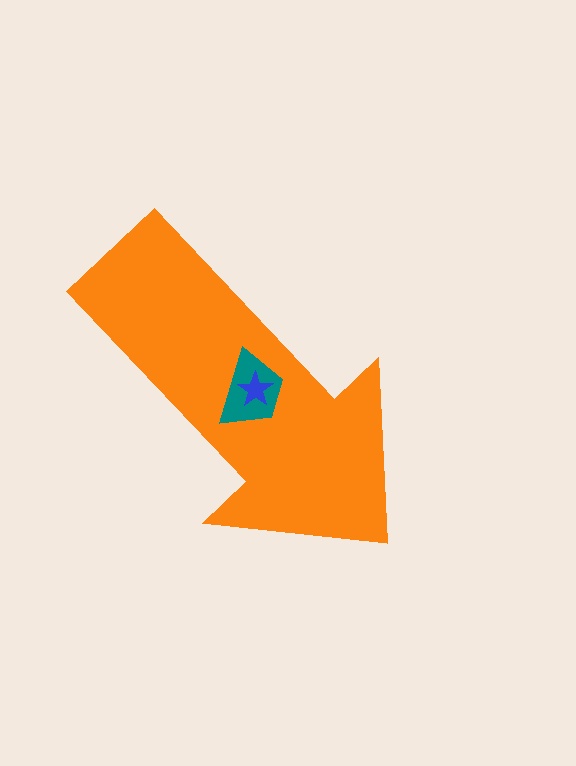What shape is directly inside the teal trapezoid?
The blue star.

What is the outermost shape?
The orange arrow.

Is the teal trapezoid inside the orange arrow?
Yes.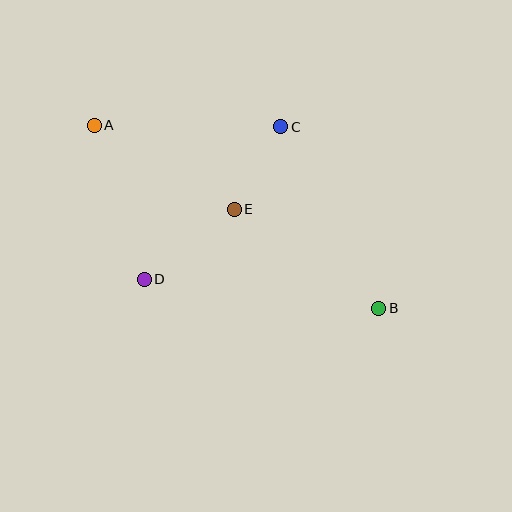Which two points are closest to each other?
Points C and E are closest to each other.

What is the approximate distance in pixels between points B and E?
The distance between B and E is approximately 175 pixels.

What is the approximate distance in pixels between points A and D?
The distance between A and D is approximately 162 pixels.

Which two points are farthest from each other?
Points A and B are farthest from each other.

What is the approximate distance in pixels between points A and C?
The distance between A and C is approximately 187 pixels.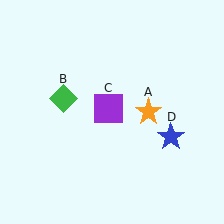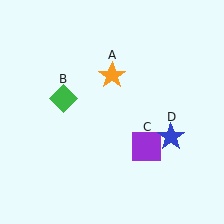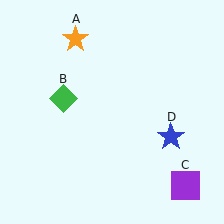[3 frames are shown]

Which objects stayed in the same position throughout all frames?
Green diamond (object B) and blue star (object D) remained stationary.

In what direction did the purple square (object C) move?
The purple square (object C) moved down and to the right.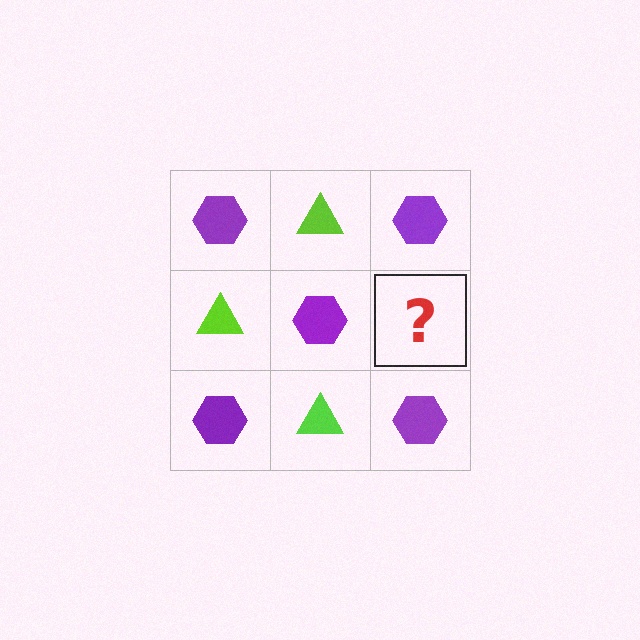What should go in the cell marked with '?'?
The missing cell should contain a lime triangle.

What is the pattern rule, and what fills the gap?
The rule is that it alternates purple hexagon and lime triangle in a checkerboard pattern. The gap should be filled with a lime triangle.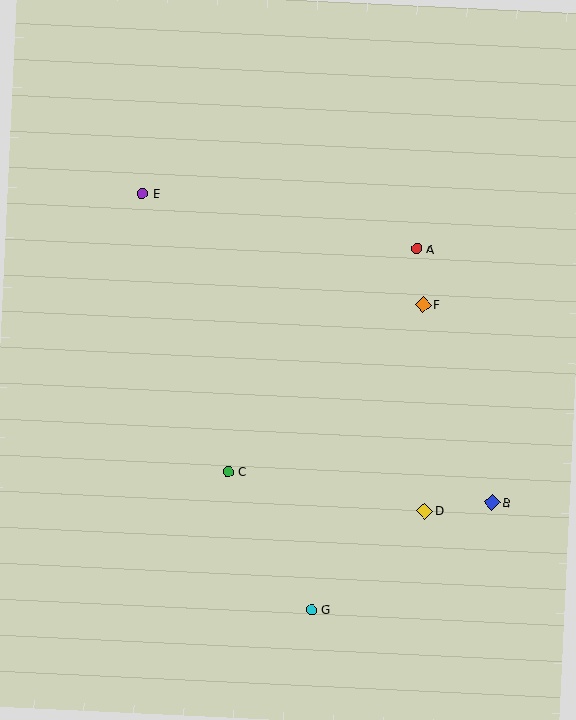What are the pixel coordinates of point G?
Point G is at (311, 609).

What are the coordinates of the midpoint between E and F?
The midpoint between E and F is at (283, 249).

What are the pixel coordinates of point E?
Point E is at (142, 193).